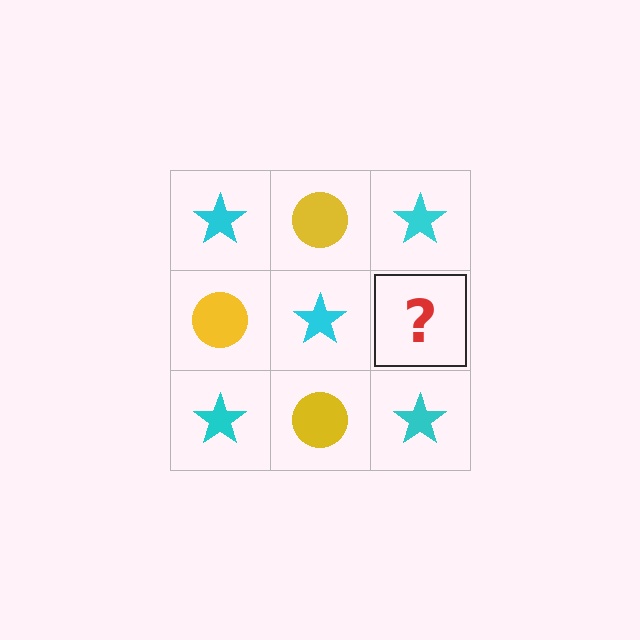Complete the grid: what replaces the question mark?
The question mark should be replaced with a yellow circle.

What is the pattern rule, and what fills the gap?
The rule is that it alternates cyan star and yellow circle in a checkerboard pattern. The gap should be filled with a yellow circle.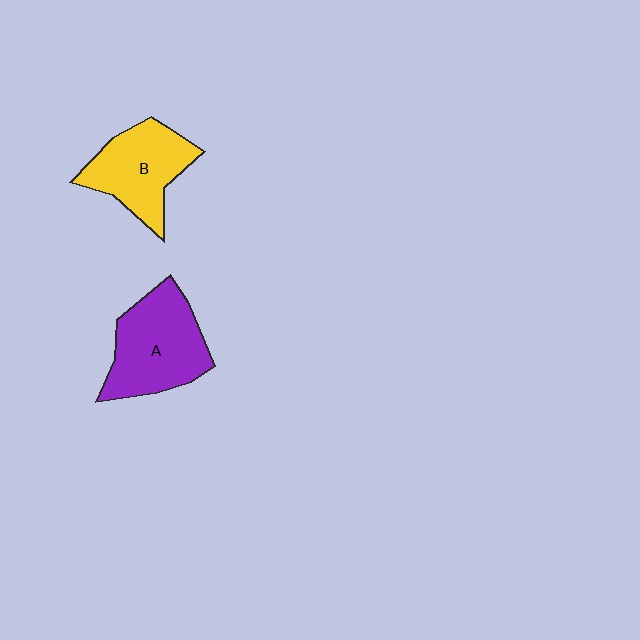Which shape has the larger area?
Shape A (purple).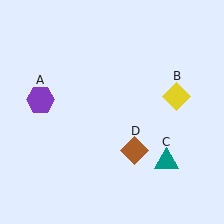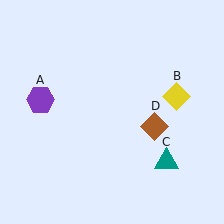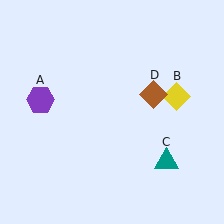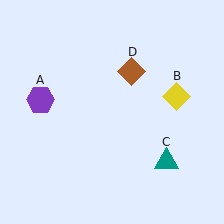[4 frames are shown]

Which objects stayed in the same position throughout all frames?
Purple hexagon (object A) and yellow diamond (object B) and teal triangle (object C) remained stationary.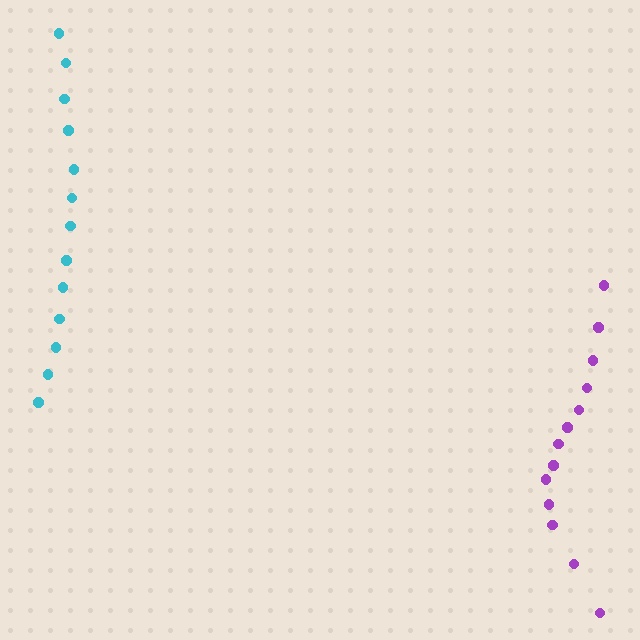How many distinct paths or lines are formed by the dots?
There are 2 distinct paths.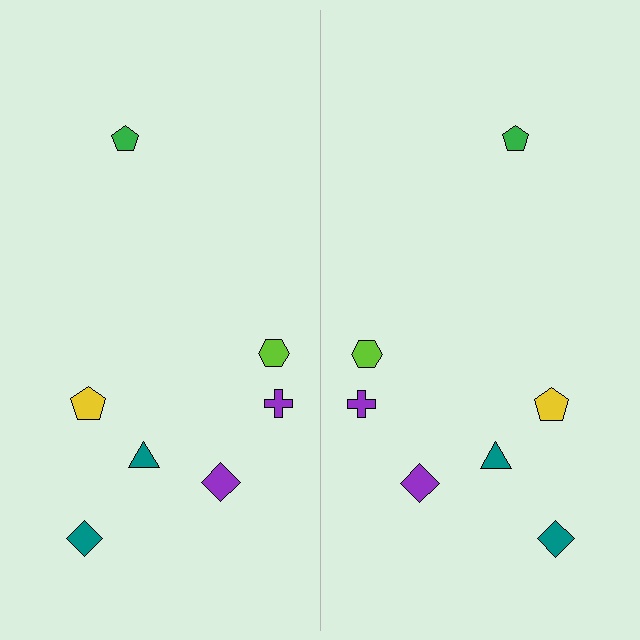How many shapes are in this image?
There are 14 shapes in this image.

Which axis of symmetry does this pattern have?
The pattern has a vertical axis of symmetry running through the center of the image.